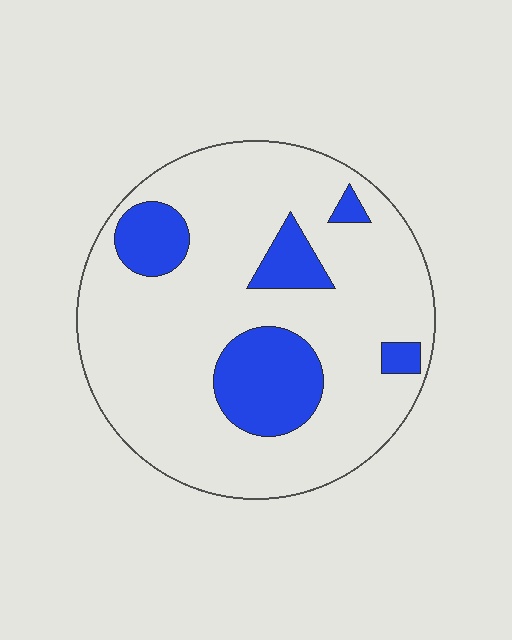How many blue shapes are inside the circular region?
5.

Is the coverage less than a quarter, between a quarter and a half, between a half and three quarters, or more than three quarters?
Less than a quarter.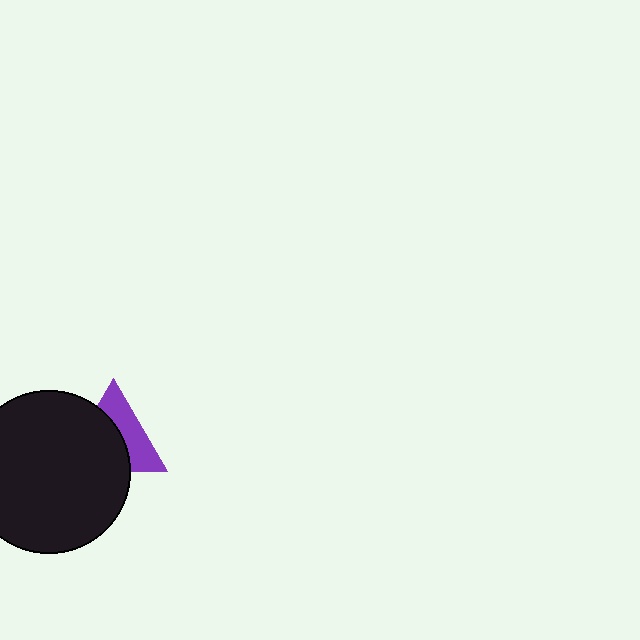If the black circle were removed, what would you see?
You would see the complete purple triangle.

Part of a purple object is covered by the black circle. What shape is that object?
It is a triangle.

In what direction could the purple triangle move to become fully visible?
The purple triangle could move toward the upper-right. That would shift it out from behind the black circle entirely.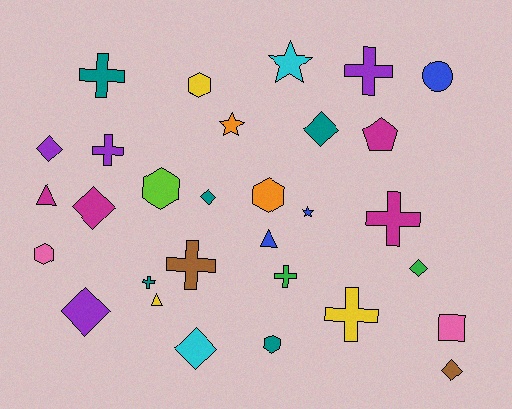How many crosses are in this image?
There are 8 crosses.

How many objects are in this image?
There are 30 objects.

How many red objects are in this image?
There are no red objects.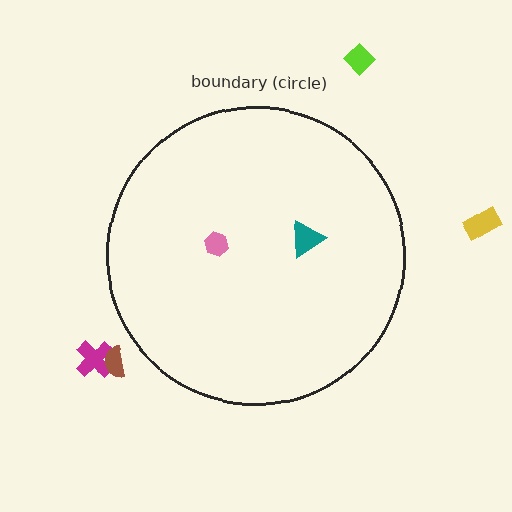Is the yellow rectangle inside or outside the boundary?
Outside.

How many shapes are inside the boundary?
2 inside, 4 outside.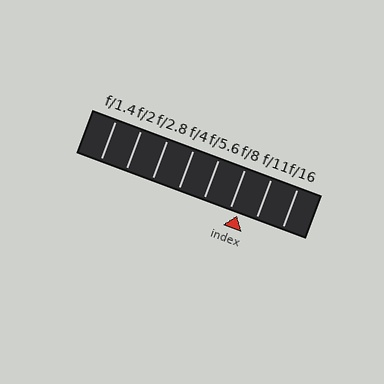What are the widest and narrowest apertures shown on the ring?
The widest aperture shown is f/1.4 and the narrowest is f/16.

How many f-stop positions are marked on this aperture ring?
There are 8 f-stop positions marked.